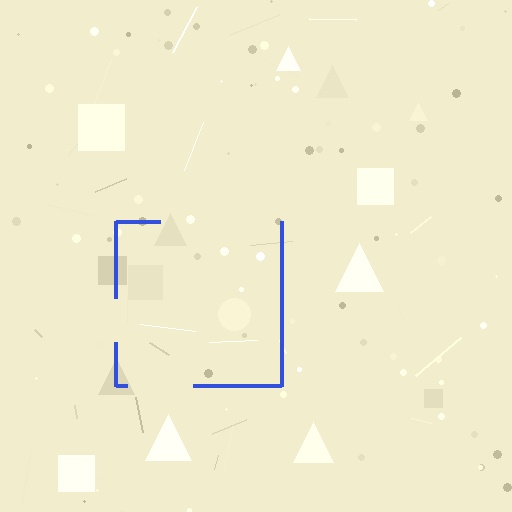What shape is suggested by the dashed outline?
The dashed outline suggests a square.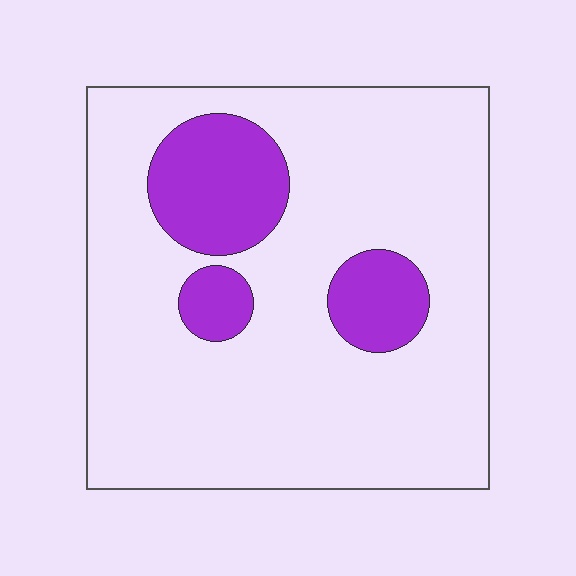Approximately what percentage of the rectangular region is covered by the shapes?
Approximately 20%.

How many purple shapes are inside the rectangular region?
3.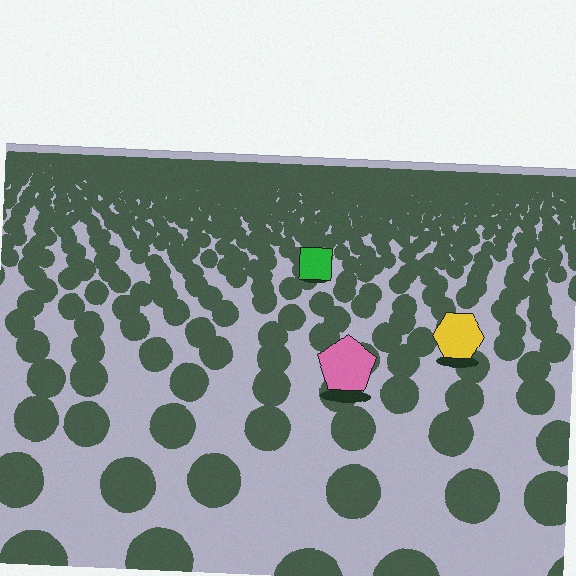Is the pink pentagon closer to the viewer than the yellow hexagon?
Yes. The pink pentagon is closer — you can tell from the texture gradient: the ground texture is coarser near it.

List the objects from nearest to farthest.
From nearest to farthest: the pink pentagon, the yellow hexagon, the green square.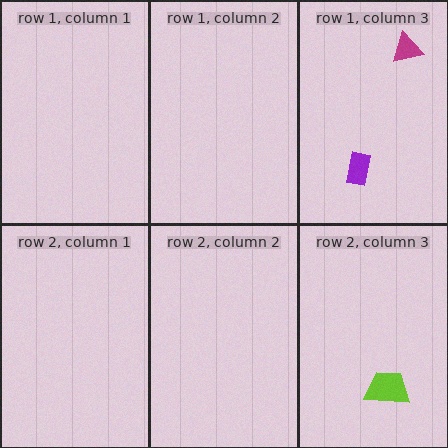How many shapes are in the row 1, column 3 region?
2.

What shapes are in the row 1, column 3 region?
The magenta triangle, the purple rectangle.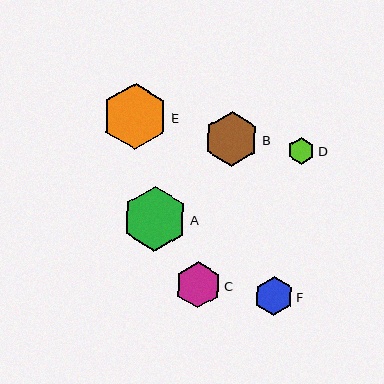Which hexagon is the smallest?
Hexagon D is the smallest with a size of approximately 26 pixels.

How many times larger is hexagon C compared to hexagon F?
Hexagon C is approximately 1.2 times the size of hexagon F.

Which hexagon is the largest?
Hexagon E is the largest with a size of approximately 66 pixels.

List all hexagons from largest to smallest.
From largest to smallest: E, A, B, C, F, D.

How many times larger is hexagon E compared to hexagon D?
Hexagon E is approximately 2.5 times the size of hexagon D.